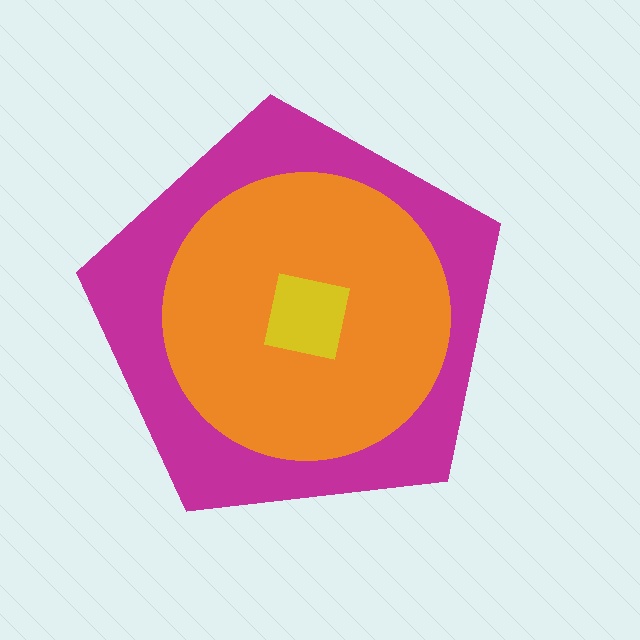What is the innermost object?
The yellow square.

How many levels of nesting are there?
3.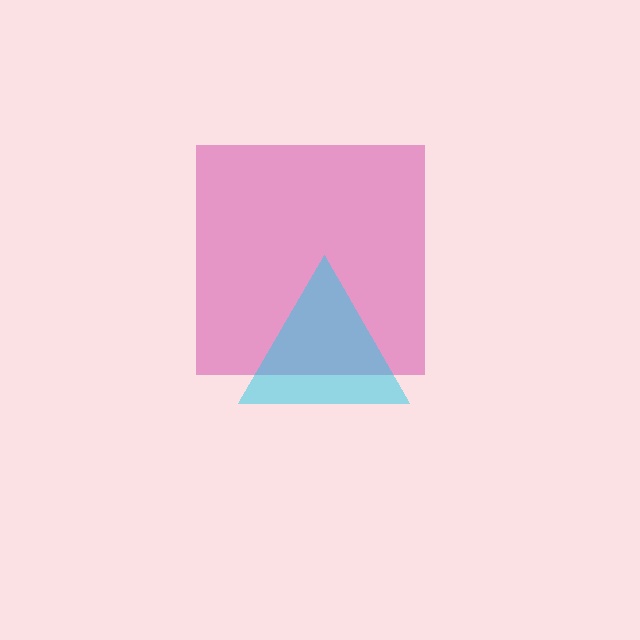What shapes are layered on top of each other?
The layered shapes are: a magenta square, a cyan triangle.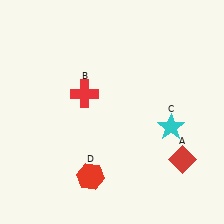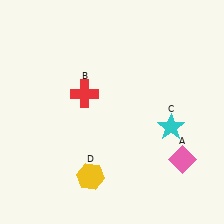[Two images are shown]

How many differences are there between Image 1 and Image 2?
There are 2 differences between the two images.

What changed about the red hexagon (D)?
In Image 1, D is red. In Image 2, it changed to yellow.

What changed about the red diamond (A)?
In Image 1, A is red. In Image 2, it changed to pink.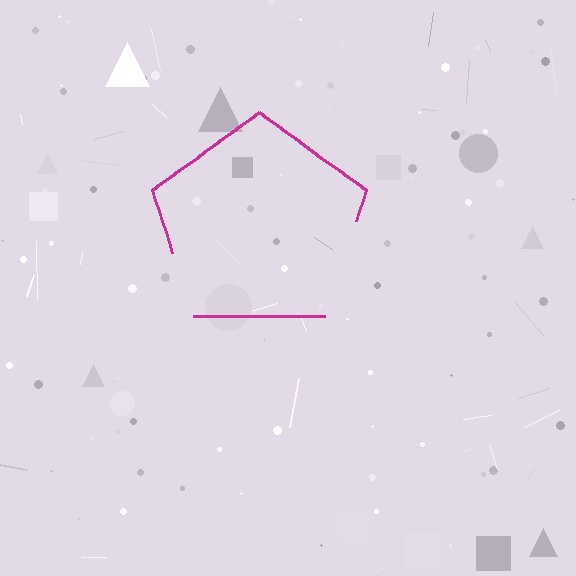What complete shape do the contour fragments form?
The contour fragments form a pentagon.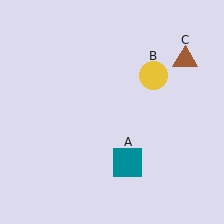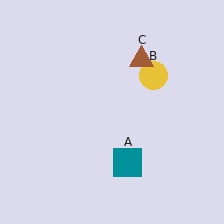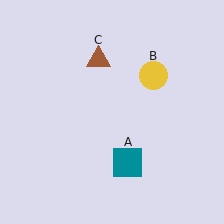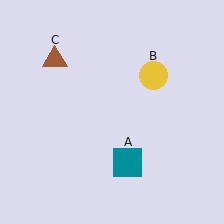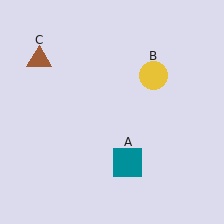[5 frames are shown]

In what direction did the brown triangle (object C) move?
The brown triangle (object C) moved left.